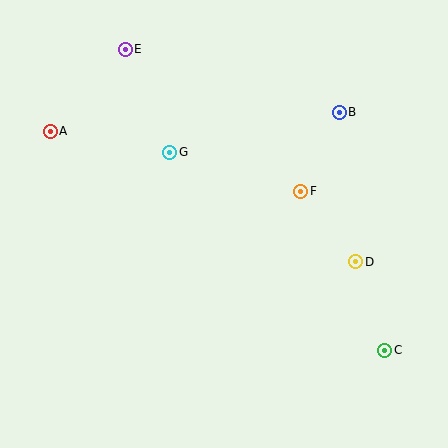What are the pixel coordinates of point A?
Point A is at (50, 131).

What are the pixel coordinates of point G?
Point G is at (170, 153).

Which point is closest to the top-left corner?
Point E is closest to the top-left corner.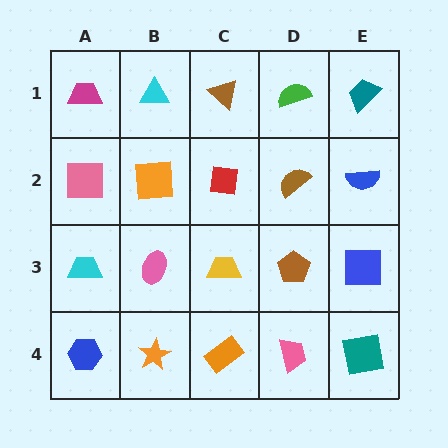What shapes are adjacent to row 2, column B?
A cyan triangle (row 1, column B), a pink ellipse (row 3, column B), a pink square (row 2, column A), a red square (row 2, column C).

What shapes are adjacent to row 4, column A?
A cyan trapezoid (row 3, column A), an orange star (row 4, column B).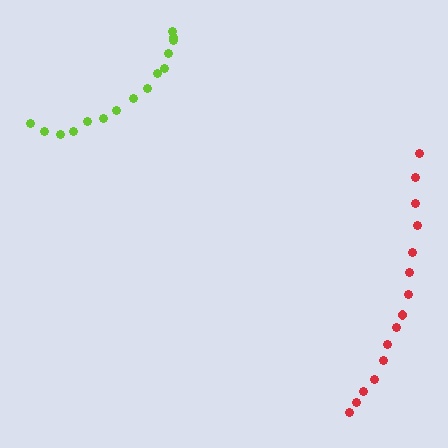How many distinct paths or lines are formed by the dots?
There are 2 distinct paths.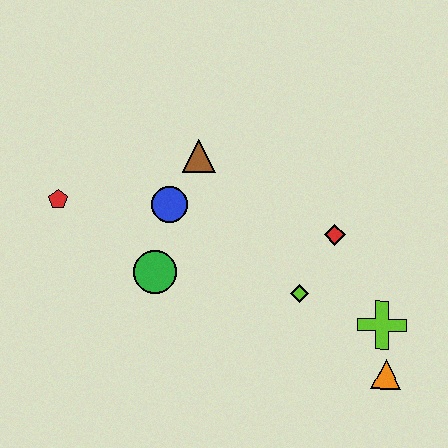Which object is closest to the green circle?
The blue circle is closest to the green circle.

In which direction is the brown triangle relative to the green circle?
The brown triangle is above the green circle.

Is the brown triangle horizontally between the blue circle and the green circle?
No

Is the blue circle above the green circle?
Yes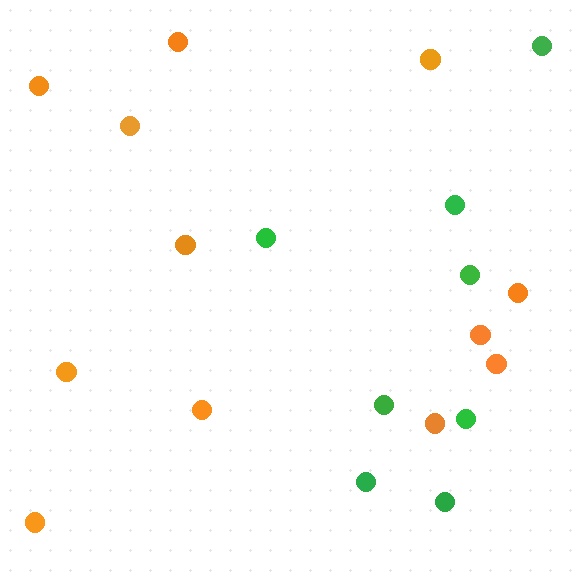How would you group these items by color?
There are 2 groups: one group of orange circles (12) and one group of green circles (8).